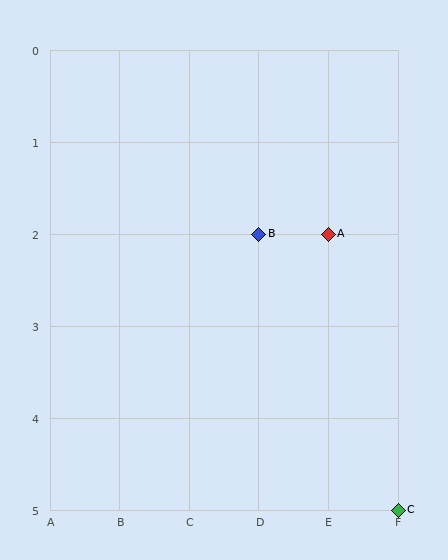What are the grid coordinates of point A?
Point A is at grid coordinates (E, 2).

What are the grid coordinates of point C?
Point C is at grid coordinates (F, 5).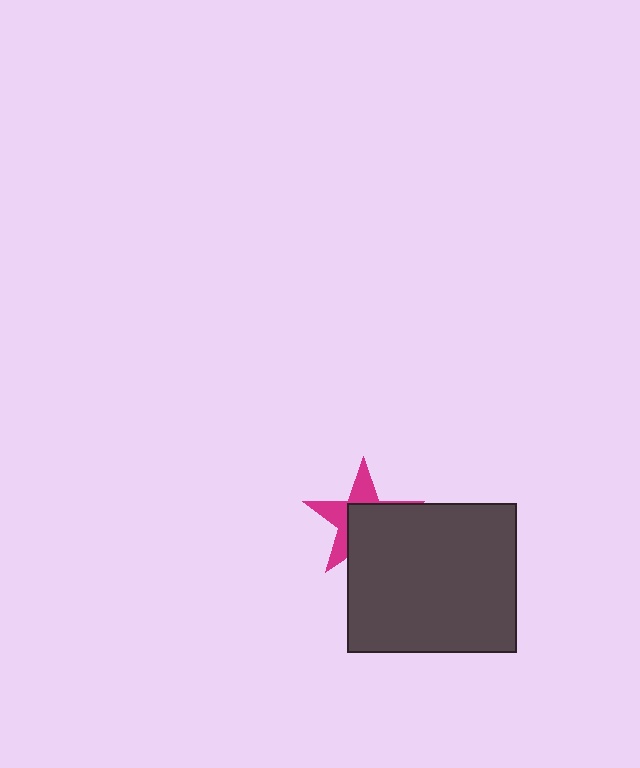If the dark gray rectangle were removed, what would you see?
You would see the complete magenta star.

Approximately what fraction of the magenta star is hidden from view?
Roughly 56% of the magenta star is hidden behind the dark gray rectangle.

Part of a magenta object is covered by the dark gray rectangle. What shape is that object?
It is a star.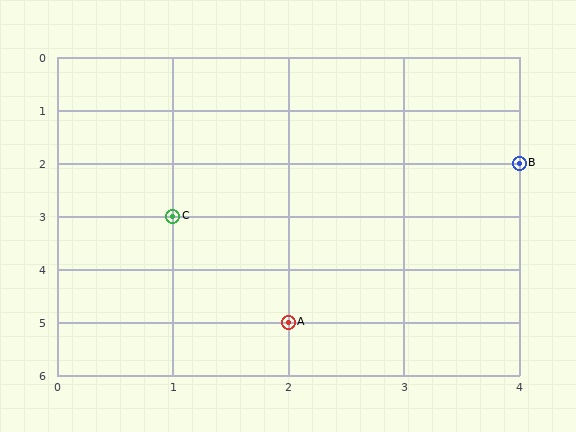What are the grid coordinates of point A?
Point A is at grid coordinates (2, 5).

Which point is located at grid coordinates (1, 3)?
Point C is at (1, 3).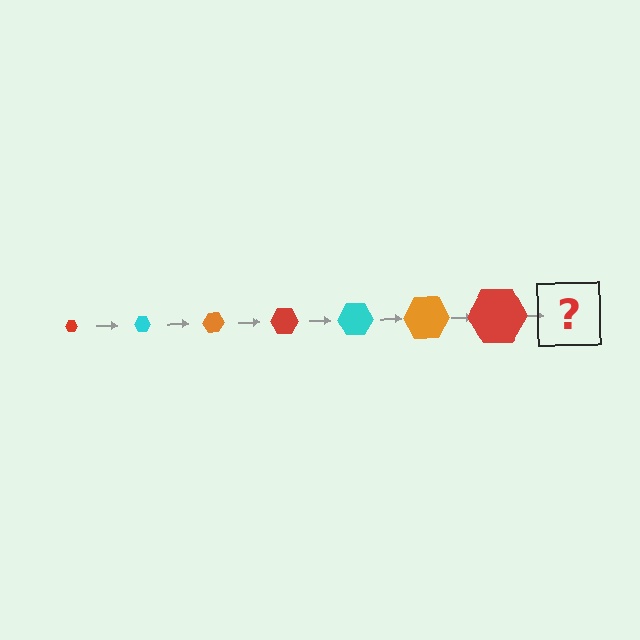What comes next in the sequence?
The next element should be a cyan hexagon, larger than the previous one.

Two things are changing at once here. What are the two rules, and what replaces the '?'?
The two rules are that the hexagon grows larger each step and the color cycles through red, cyan, and orange. The '?' should be a cyan hexagon, larger than the previous one.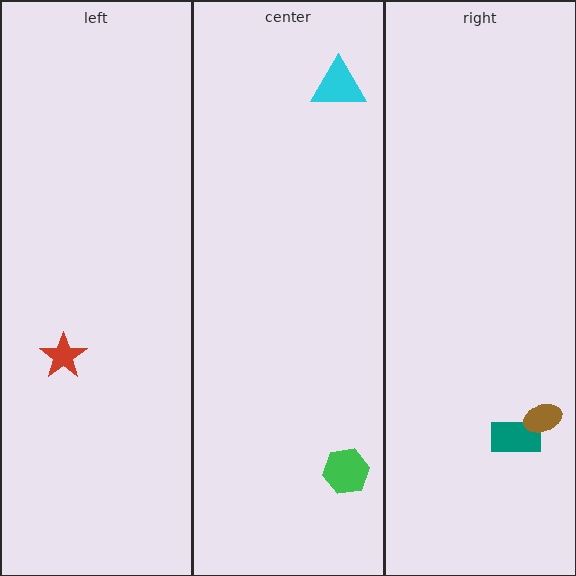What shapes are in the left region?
The red star.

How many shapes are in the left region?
1.